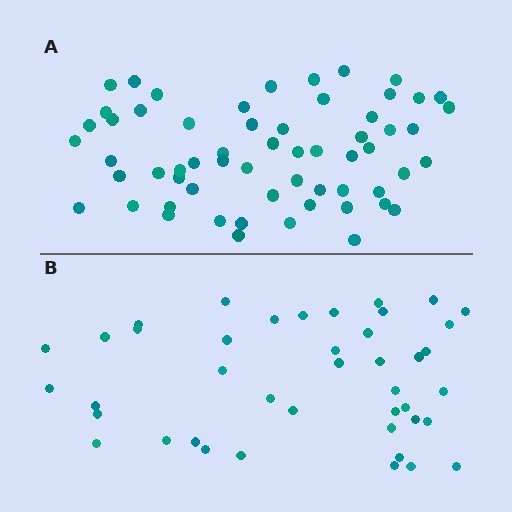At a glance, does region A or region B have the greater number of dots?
Region A (the top region) has more dots.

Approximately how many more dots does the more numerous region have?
Region A has approximately 20 more dots than region B.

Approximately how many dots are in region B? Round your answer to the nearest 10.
About 40 dots. (The exact count is 42, which rounds to 40.)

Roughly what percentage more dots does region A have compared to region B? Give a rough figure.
About 45% more.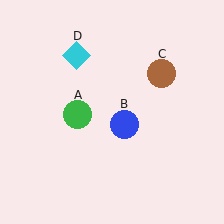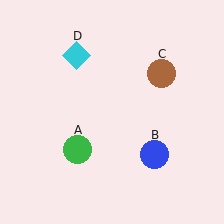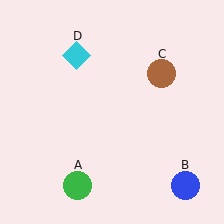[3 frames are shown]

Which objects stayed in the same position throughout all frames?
Brown circle (object C) and cyan diamond (object D) remained stationary.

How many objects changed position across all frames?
2 objects changed position: green circle (object A), blue circle (object B).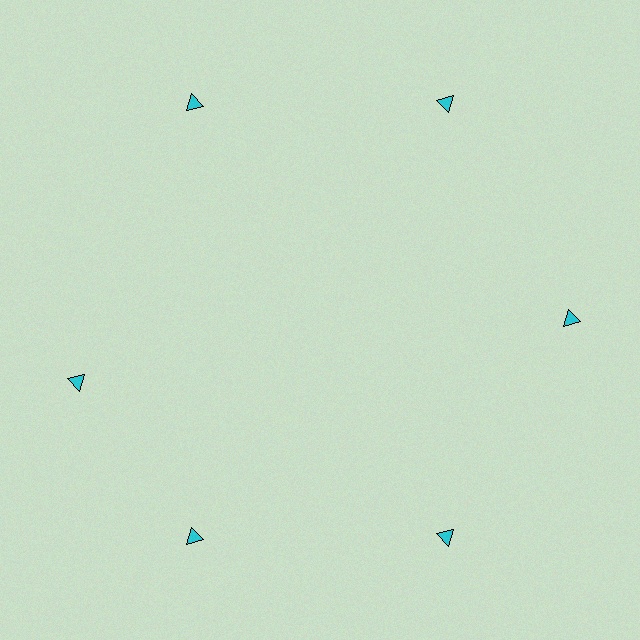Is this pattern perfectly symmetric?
No. The 6 cyan triangles are arranged in a ring, but one element near the 9 o'clock position is rotated out of alignment along the ring, breaking the 6-fold rotational symmetry.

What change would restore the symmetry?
The symmetry would be restored by rotating it back into even spacing with its neighbors so that all 6 triangles sit at equal angles and equal distance from the center.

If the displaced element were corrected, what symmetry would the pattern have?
It would have 6-fold rotational symmetry — the pattern would map onto itself every 60 degrees.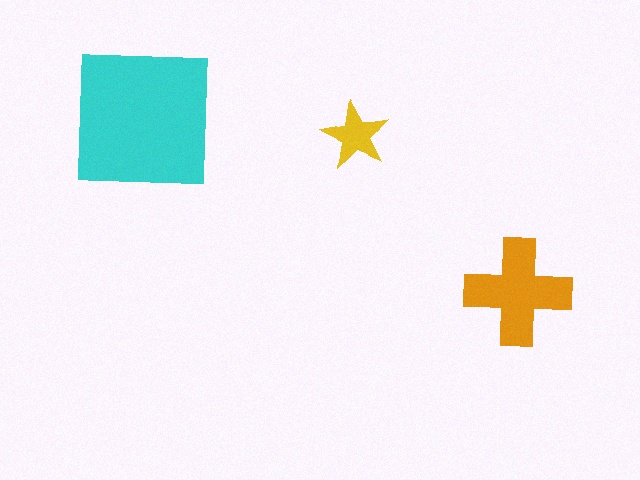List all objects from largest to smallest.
The cyan square, the orange cross, the yellow star.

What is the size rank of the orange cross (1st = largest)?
2nd.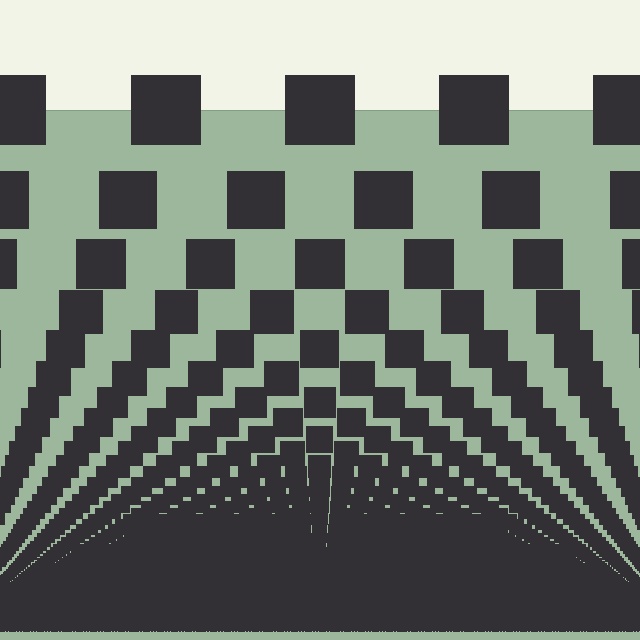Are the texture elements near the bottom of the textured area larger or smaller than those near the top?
Smaller. The gradient is inverted — elements near the bottom are smaller and denser.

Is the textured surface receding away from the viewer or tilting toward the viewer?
The surface appears to tilt toward the viewer. Texture elements get larger and sparser toward the top.